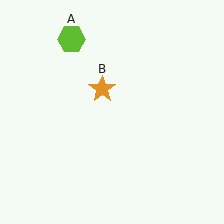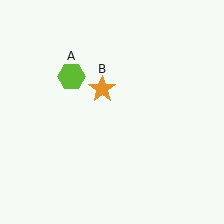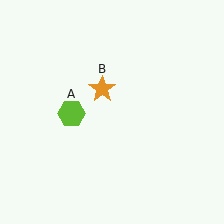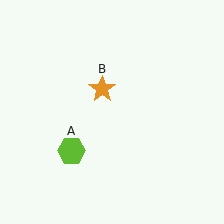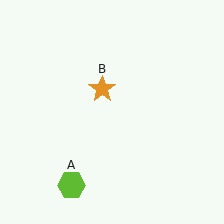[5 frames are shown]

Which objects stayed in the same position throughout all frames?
Orange star (object B) remained stationary.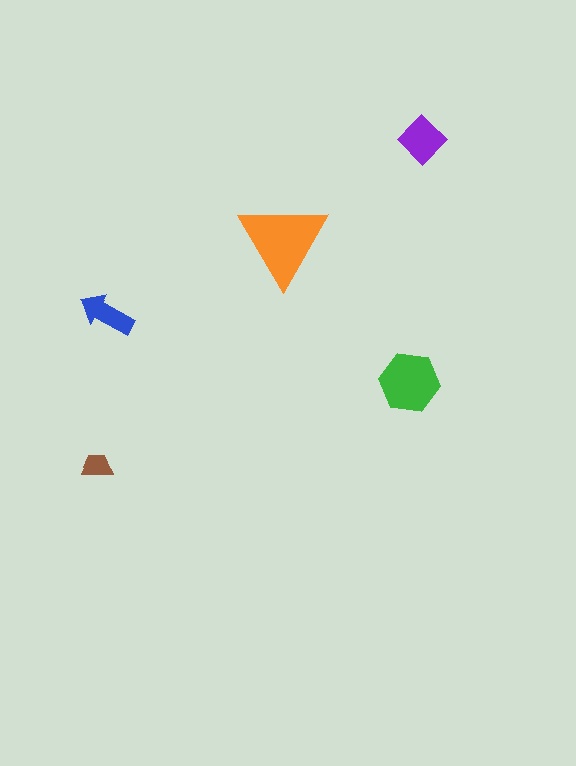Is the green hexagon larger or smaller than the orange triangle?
Smaller.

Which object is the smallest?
The brown trapezoid.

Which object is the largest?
The orange triangle.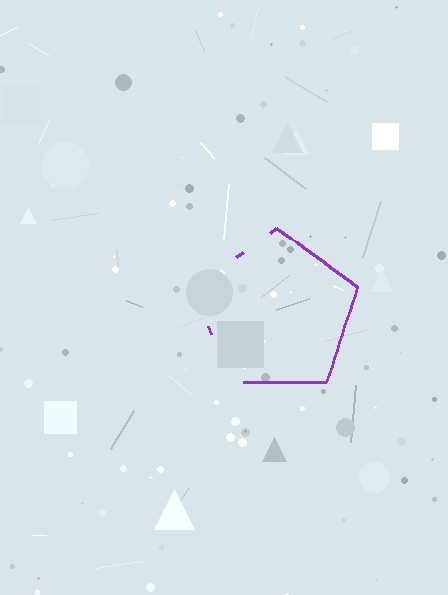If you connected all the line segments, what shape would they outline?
They would outline a pentagon.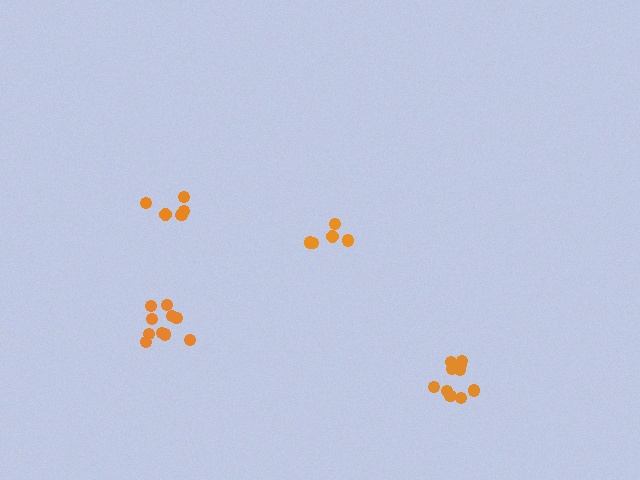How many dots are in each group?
Group 1: 10 dots, Group 2: 10 dots, Group 3: 5 dots, Group 4: 5 dots (30 total).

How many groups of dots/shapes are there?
There are 4 groups.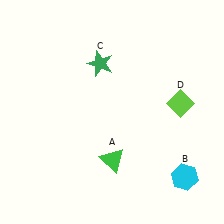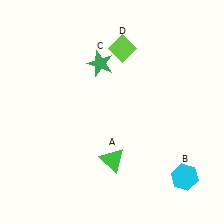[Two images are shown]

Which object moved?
The lime diamond (D) moved left.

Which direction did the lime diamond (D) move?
The lime diamond (D) moved left.